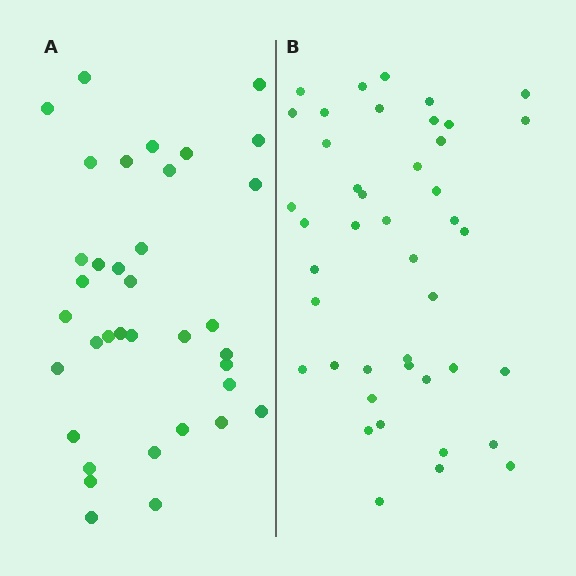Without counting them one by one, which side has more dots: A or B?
Region B (the right region) has more dots.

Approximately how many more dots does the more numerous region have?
Region B has roughly 8 or so more dots than region A.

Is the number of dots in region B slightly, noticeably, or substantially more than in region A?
Region B has only slightly more — the two regions are fairly close. The ratio is roughly 1.2 to 1.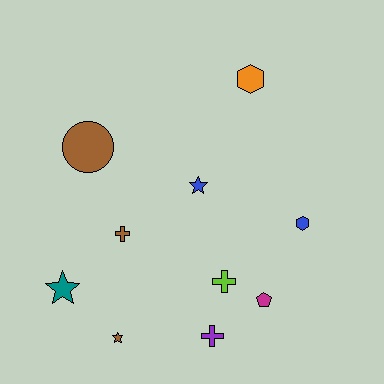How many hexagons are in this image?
There are 2 hexagons.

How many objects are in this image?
There are 10 objects.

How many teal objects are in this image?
There is 1 teal object.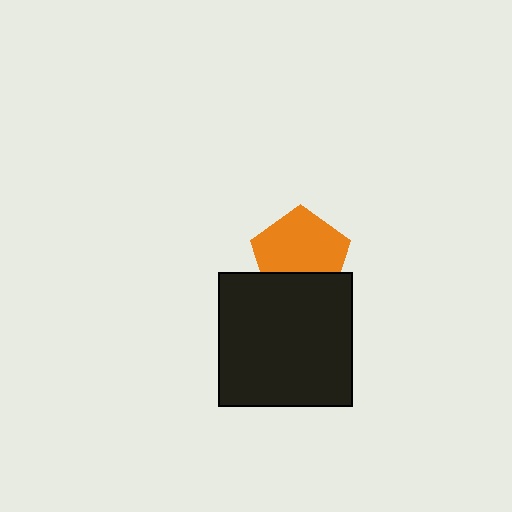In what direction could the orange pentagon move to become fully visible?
The orange pentagon could move up. That would shift it out from behind the black square entirely.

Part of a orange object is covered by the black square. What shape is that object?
It is a pentagon.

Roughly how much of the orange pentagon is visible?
Most of it is visible (roughly 68%).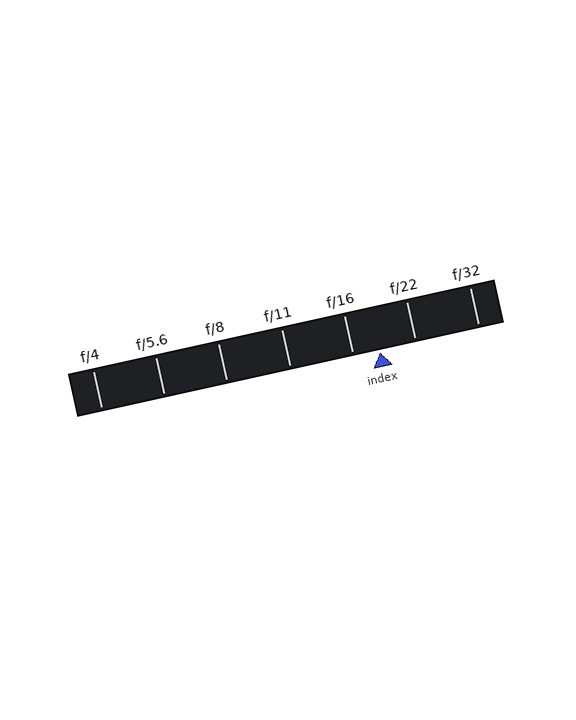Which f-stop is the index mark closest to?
The index mark is closest to f/16.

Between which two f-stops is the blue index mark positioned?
The index mark is between f/16 and f/22.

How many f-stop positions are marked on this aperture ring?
There are 7 f-stop positions marked.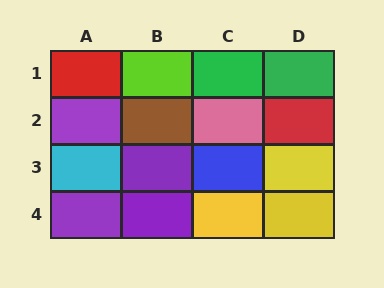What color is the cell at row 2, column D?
Red.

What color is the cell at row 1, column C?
Green.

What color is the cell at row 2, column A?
Purple.